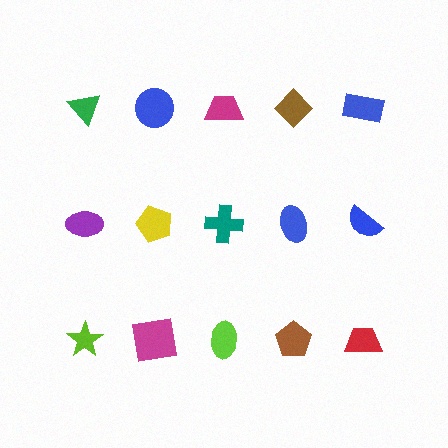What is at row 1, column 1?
A green triangle.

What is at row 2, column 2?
A yellow pentagon.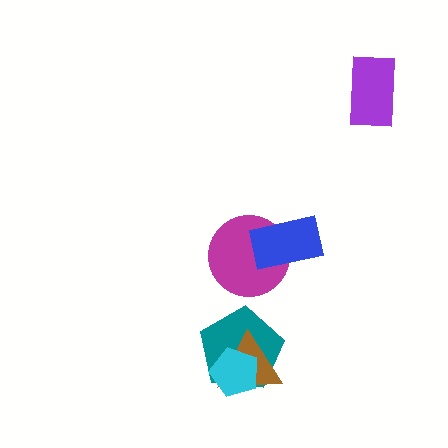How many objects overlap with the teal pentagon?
2 objects overlap with the teal pentagon.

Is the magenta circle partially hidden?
Yes, it is partially covered by another shape.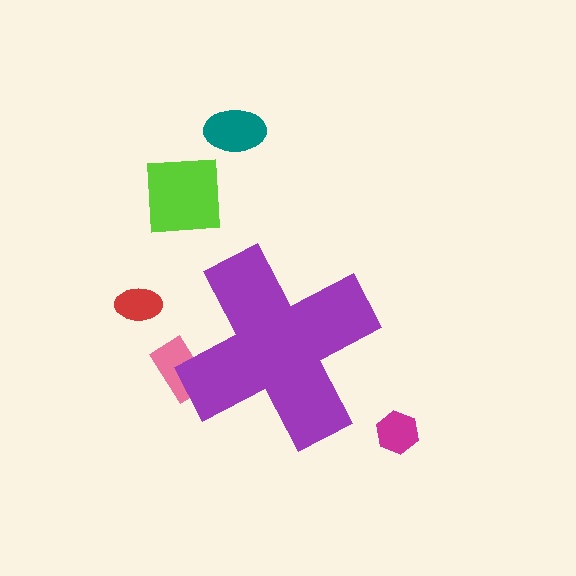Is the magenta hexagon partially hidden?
No, the magenta hexagon is fully visible.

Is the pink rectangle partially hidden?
Yes, the pink rectangle is partially hidden behind the purple cross.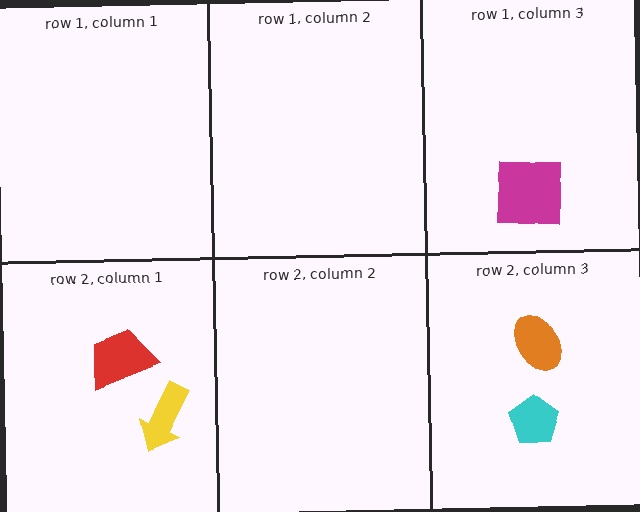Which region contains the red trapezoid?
The row 2, column 1 region.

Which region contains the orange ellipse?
The row 2, column 3 region.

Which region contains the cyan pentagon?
The row 2, column 3 region.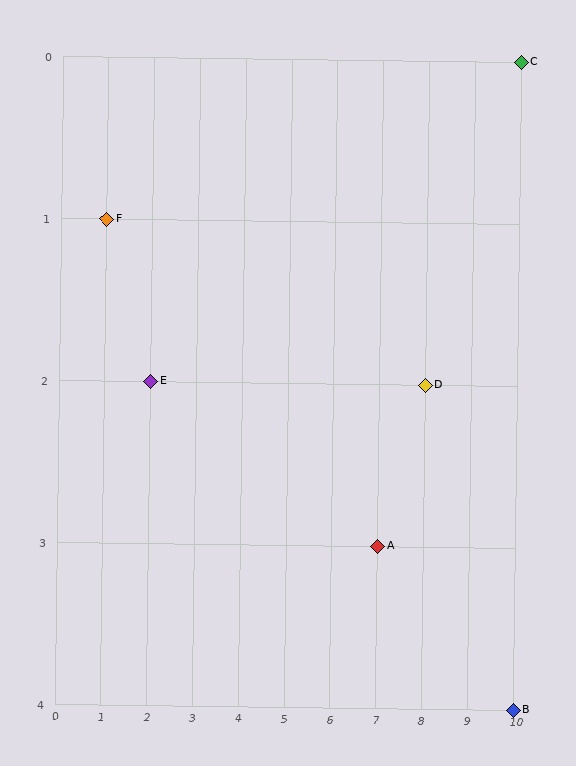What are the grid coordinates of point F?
Point F is at grid coordinates (1, 1).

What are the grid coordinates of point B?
Point B is at grid coordinates (10, 4).